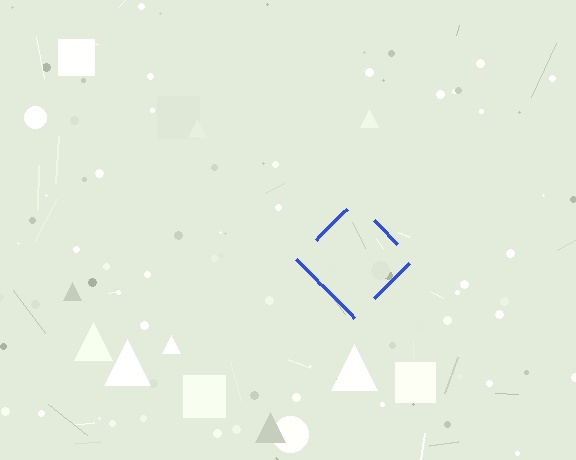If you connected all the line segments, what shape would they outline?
They would outline a diamond.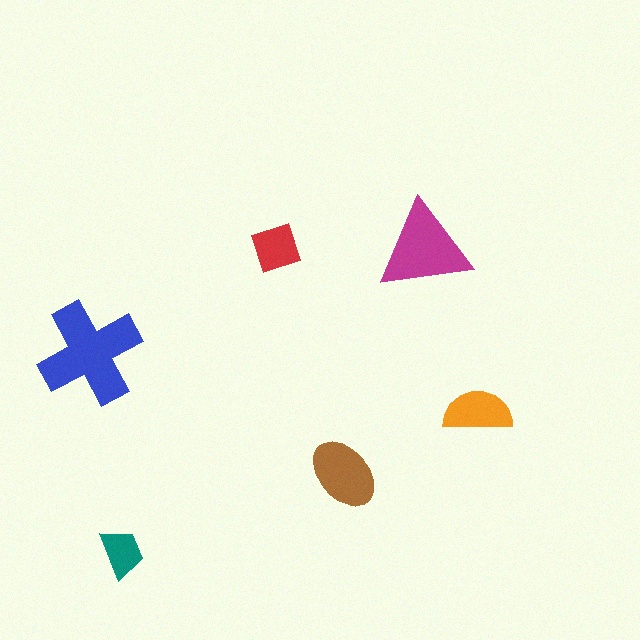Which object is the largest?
The blue cross.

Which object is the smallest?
The teal trapezoid.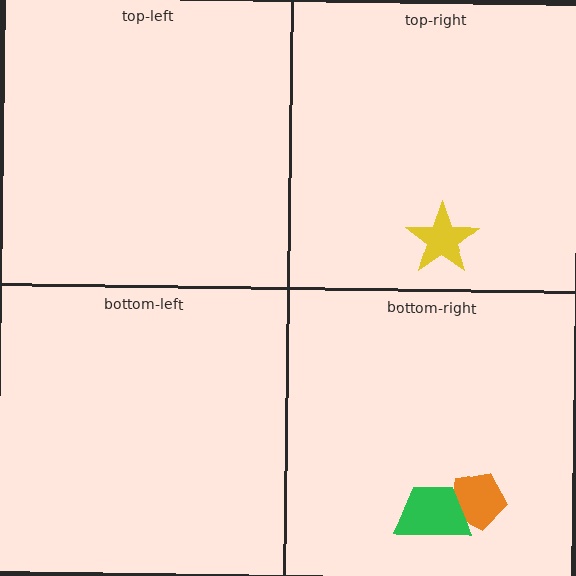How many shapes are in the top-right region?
1.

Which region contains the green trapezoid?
The bottom-right region.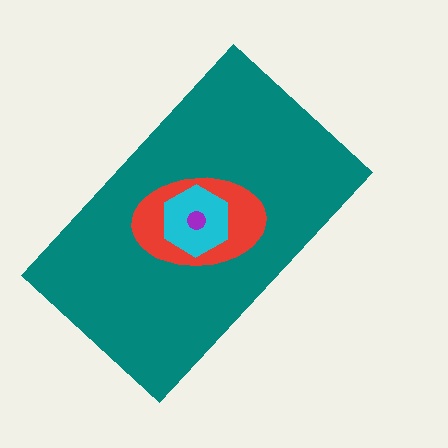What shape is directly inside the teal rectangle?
The red ellipse.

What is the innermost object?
The purple circle.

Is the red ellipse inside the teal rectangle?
Yes.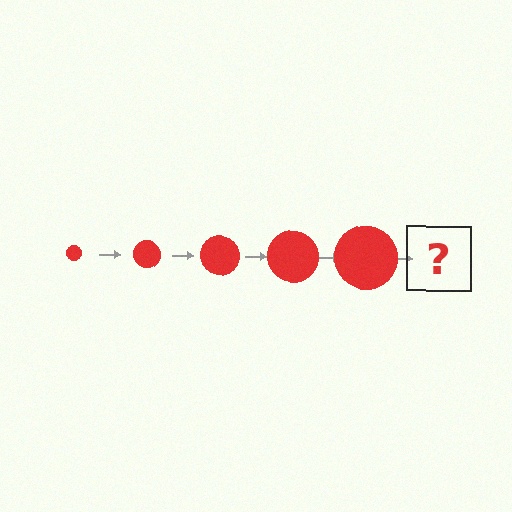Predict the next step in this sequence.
The next step is a red circle, larger than the previous one.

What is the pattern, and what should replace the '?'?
The pattern is that the circle gets progressively larger each step. The '?' should be a red circle, larger than the previous one.